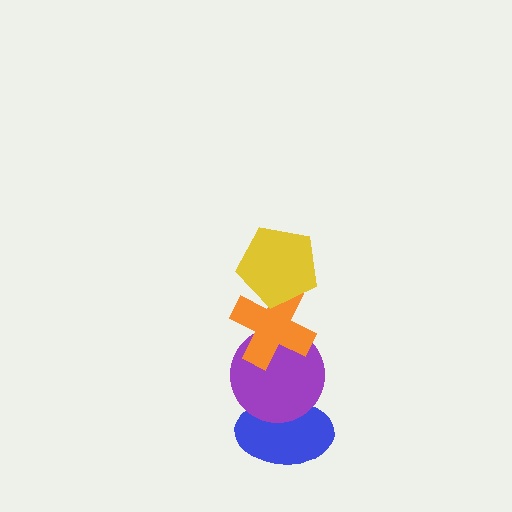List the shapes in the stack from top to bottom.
From top to bottom: the yellow pentagon, the orange cross, the purple circle, the blue ellipse.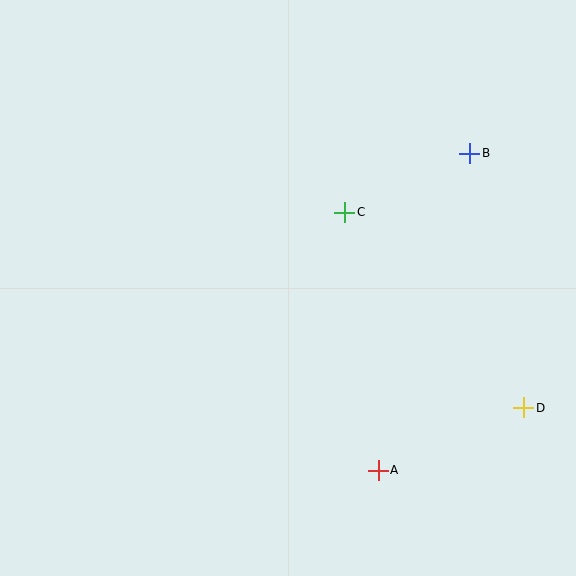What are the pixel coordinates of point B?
Point B is at (470, 153).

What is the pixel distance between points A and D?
The distance between A and D is 158 pixels.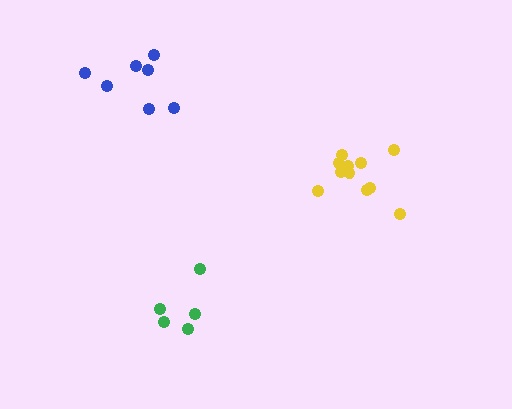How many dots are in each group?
Group 1: 5 dots, Group 2: 7 dots, Group 3: 11 dots (23 total).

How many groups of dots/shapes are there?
There are 3 groups.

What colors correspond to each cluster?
The clusters are colored: green, blue, yellow.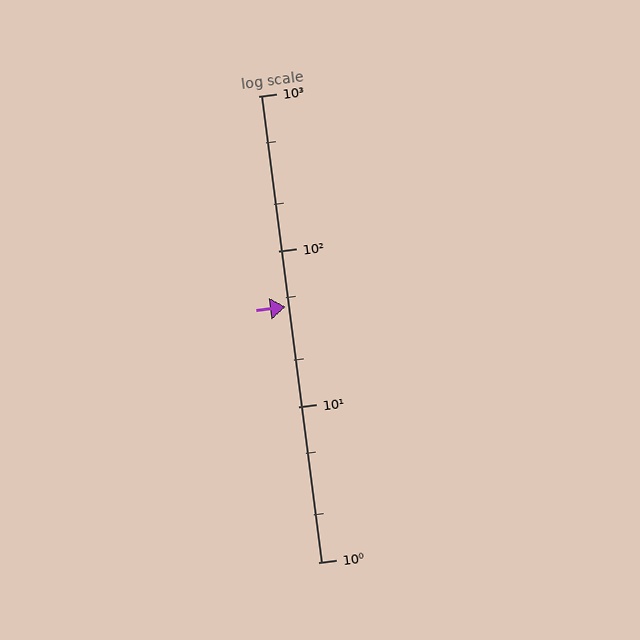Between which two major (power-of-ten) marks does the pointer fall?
The pointer is between 10 and 100.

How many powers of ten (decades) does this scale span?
The scale spans 3 decades, from 1 to 1000.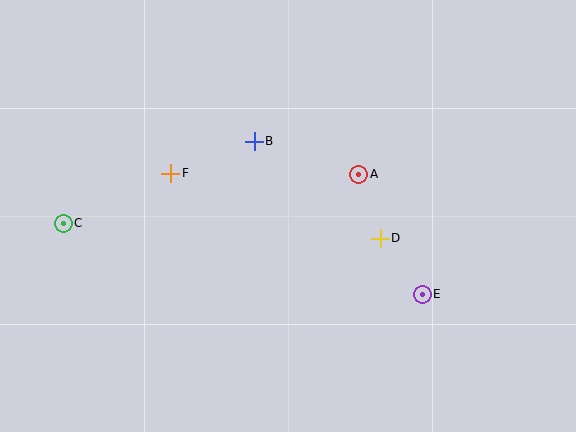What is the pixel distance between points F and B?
The distance between F and B is 90 pixels.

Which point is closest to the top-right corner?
Point A is closest to the top-right corner.